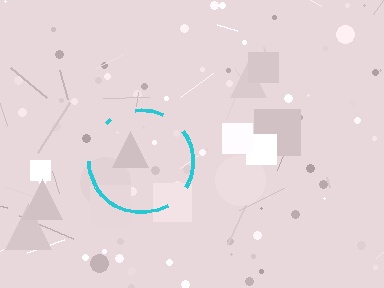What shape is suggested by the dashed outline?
The dashed outline suggests a circle.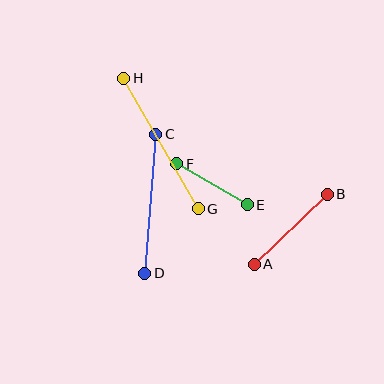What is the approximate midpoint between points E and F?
The midpoint is at approximately (212, 184) pixels.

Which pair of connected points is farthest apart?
Points G and H are farthest apart.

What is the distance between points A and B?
The distance is approximately 101 pixels.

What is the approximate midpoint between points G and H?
The midpoint is at approximately (161, 144) pixels.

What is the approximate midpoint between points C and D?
The midpoint is at approximately (150, 204) pixels.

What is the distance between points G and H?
The distance is approximately 150 pixels.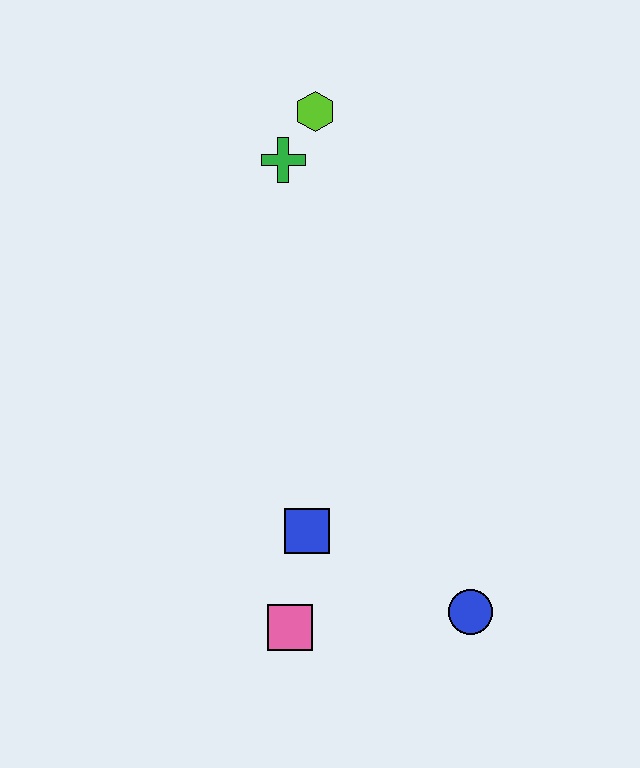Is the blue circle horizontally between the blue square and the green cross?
No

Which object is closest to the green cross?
The lime hexagon is closest to the green cross.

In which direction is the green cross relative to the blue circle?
The green cross is above the blue circle.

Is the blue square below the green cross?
Yes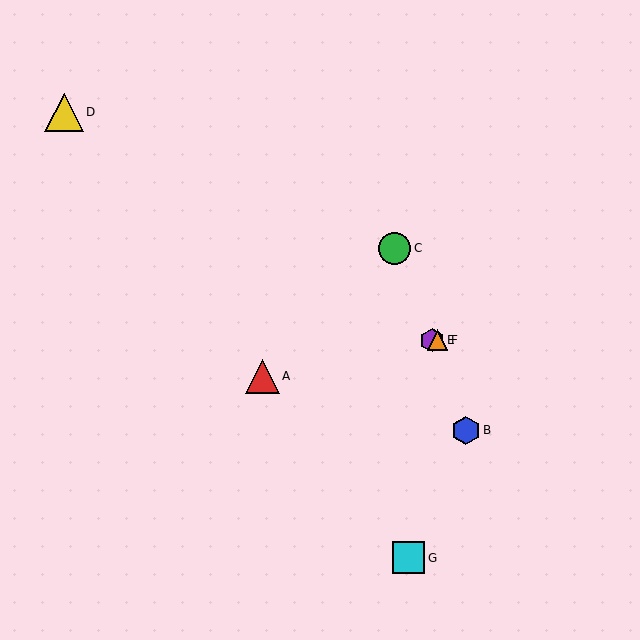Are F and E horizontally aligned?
Yes, both are at y≈340.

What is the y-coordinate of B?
Object B is at y≈430.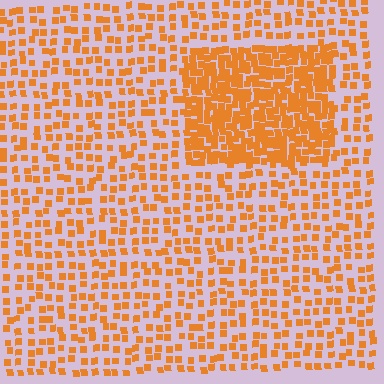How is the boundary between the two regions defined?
The boundary is defined by a change in element density (approximately 2.4x ratio). All elements are the same color, size, and shape.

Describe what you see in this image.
The image contains small orange elements arranged at two different densities. A rectangle-shaped region is visible where the elements are more densely packed than the surrounding area.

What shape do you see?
I see a rectangle.